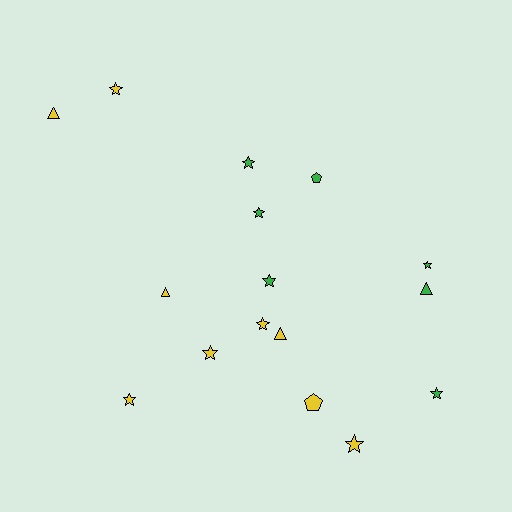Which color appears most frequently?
Yellow, with 9 objects.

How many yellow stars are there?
There are 5 yellow stars.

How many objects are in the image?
There are 16 objects.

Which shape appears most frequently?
Star, with 10 objects.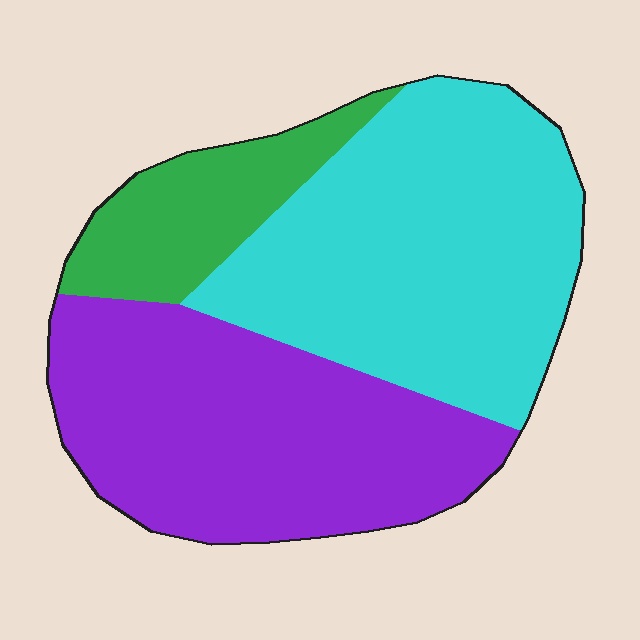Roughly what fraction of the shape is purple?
Purple takes up between a third and a half of the shape.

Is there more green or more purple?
Purple.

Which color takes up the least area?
Green, at roughly 15%.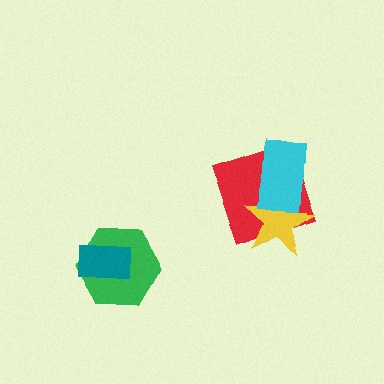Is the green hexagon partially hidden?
Yes, it is partially covered by another shape.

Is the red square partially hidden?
Yes, it is partially covered by another shape.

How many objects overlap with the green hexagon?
1 object overlaps with the green hexagon.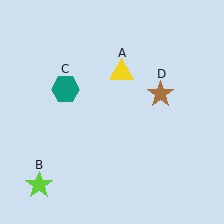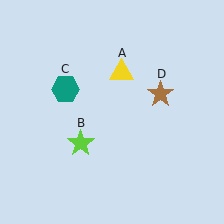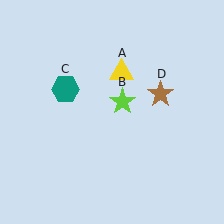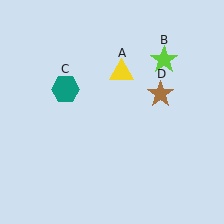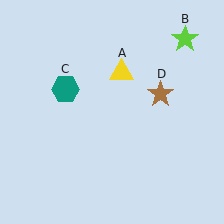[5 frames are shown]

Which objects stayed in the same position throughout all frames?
Yellow triangle (object A) and teal hexagon (object C) and brown star (object D) remained stationary.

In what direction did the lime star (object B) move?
The lime star (object B) moved up and to the right.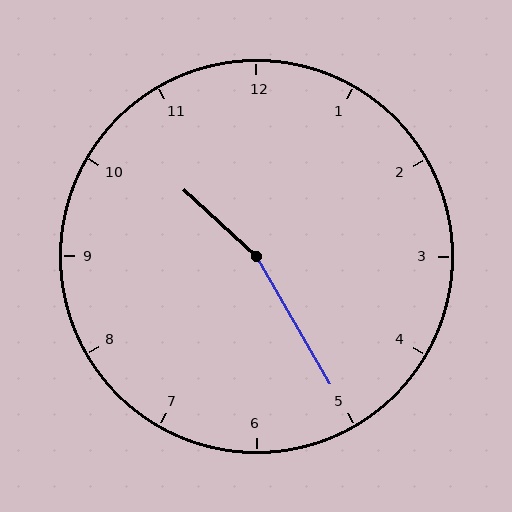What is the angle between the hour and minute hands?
Approximately 162 degrees.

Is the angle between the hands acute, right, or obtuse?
It is obtuse.